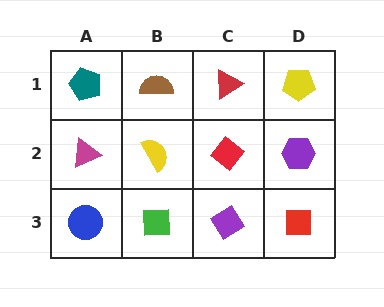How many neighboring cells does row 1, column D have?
2.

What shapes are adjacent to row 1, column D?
A purple hexagon (row 2, column D), a red triangle (row 1, column C).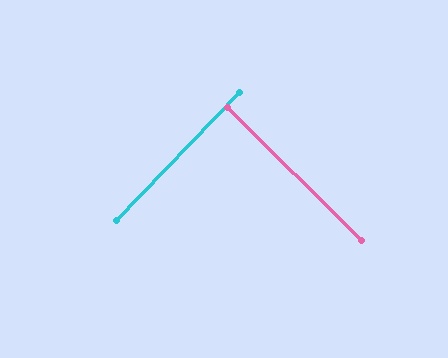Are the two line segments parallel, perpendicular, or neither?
Perpendicular — they meet at approximately 89°.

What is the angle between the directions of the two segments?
Approximately 89 degrees.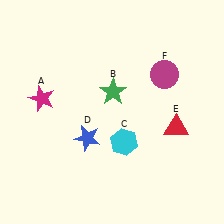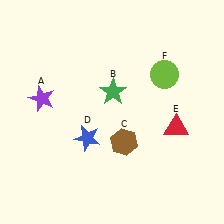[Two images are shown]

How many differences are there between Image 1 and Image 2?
There are 3 differences between the two images.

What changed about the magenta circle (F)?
In Image 1, F is magenta. In Image 2, it changed to lime.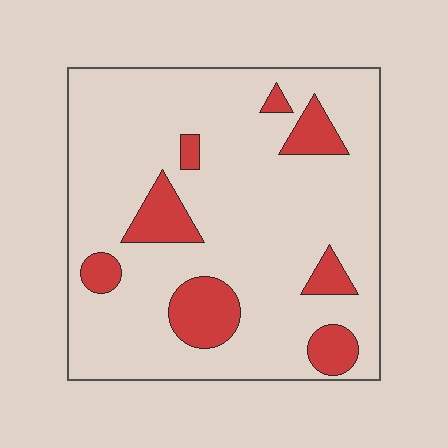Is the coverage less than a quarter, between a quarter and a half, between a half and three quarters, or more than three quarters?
Less than a quarter.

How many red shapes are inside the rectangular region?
8.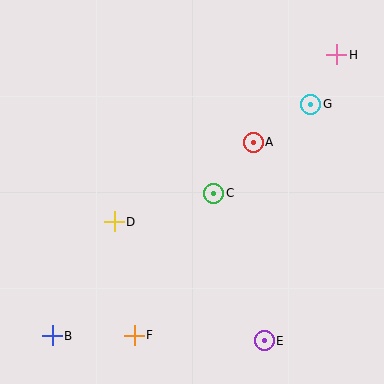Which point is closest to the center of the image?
Point C at (214, 193) is closest to the center.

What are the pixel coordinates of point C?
Point C is at (214, 193).